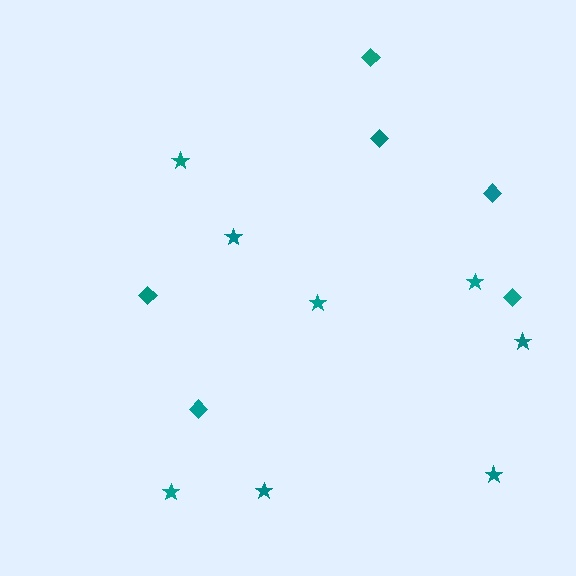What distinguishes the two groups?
There are 2 groups: one group of diamonds (6) and one group of stars (8).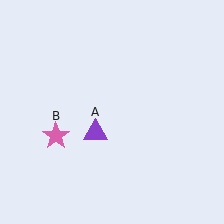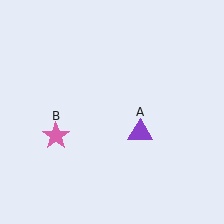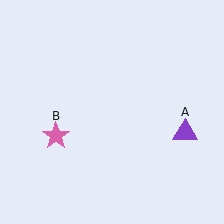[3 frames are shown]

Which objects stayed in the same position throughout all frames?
Pink star (object B) remained stationary.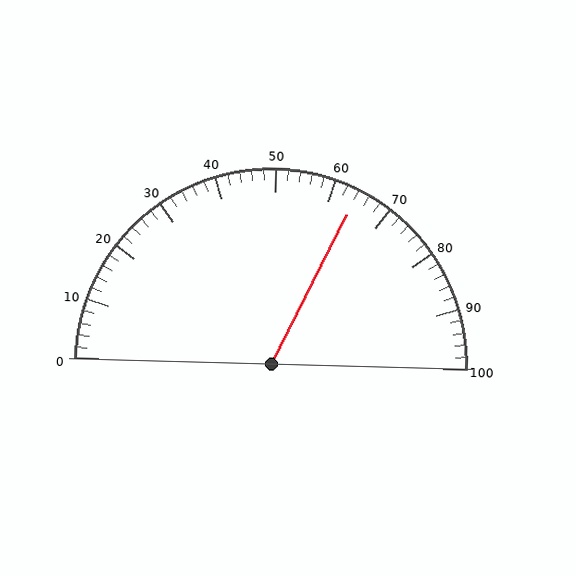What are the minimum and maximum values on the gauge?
The gauge ranges from 0 to 100.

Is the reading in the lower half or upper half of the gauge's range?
The reading is in the upper half of the range (0 to 100).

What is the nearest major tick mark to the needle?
The nearest major tick mark is 60.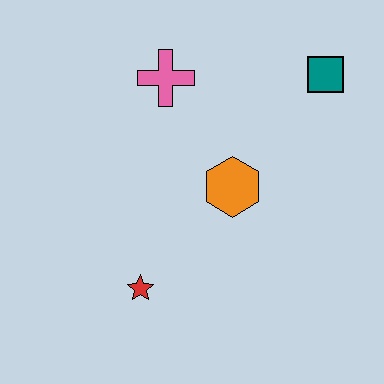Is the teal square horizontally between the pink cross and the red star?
No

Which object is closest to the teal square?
The orange hexagon is closest to the teal square.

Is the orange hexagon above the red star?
Yes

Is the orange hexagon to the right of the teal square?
No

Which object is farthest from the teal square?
The red star is farthest from the teal square.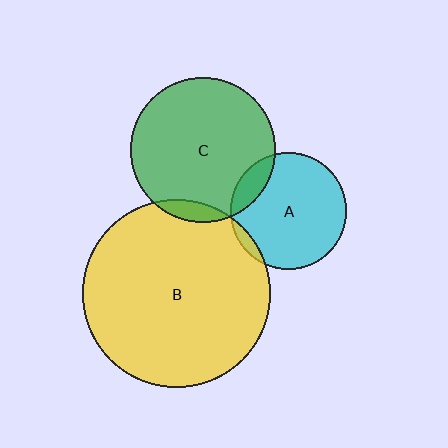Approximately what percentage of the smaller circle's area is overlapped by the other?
Approximately 10%.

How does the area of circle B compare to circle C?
Approximately 1.7 times.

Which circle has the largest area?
Circle B (yellow).